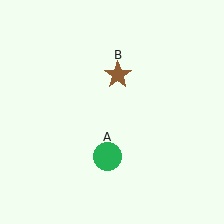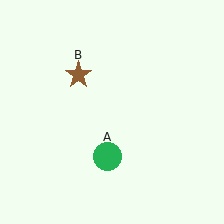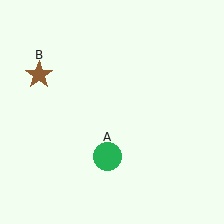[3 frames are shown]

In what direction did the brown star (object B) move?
The brown star (object B) moved left.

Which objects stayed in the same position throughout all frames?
Green circle (object A) remained stationary.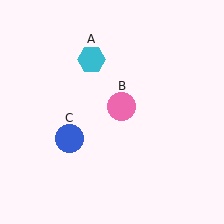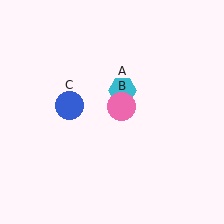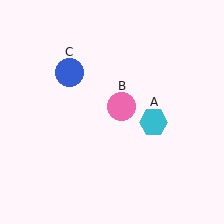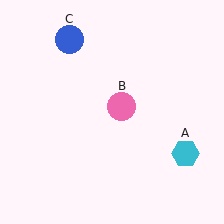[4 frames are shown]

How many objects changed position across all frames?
2 objects changed position: cyan hexagon (object A), blue circle (object C).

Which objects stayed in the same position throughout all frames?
Pink circle (object B) remained stationary.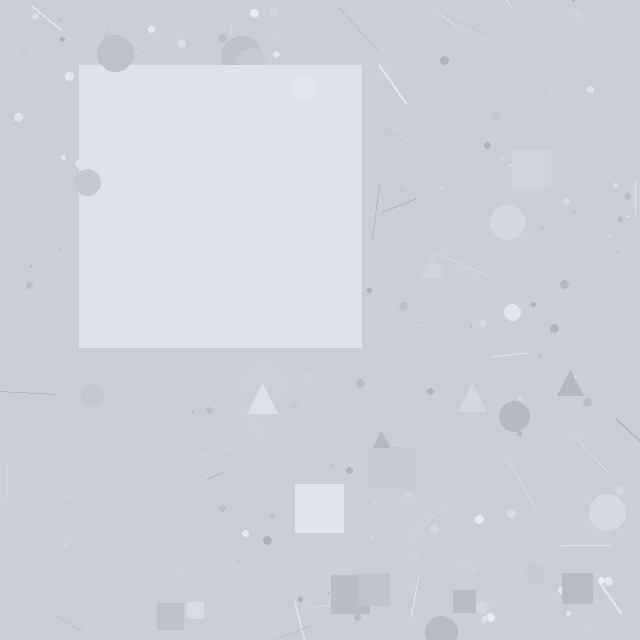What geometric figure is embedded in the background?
A square is embedded in the background.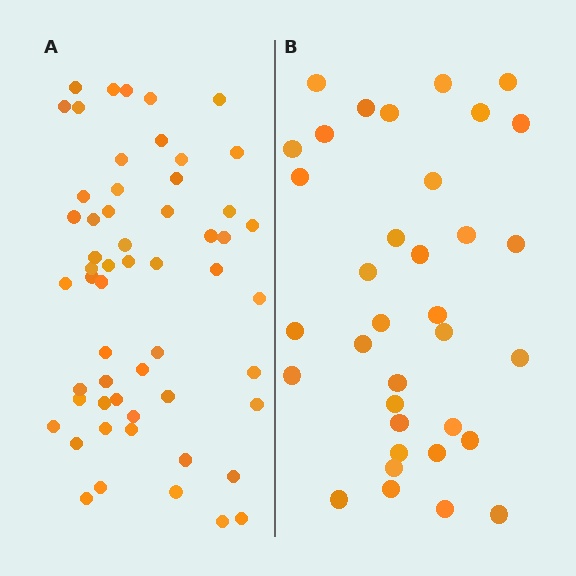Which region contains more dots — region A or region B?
Region A (the left region) has more dots.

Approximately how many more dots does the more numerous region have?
Region A has approximately 20 more dots than region B.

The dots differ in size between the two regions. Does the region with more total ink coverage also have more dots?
No. Region B has more total ink coverage because its dots are larger, but region A actually contains more individual dots. Total area can be misleading — the number of items is what matters here.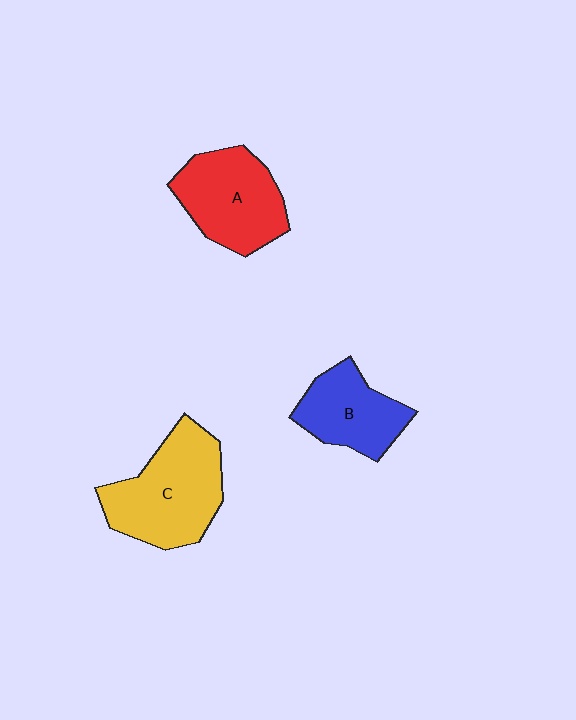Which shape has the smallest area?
Shape B (blue).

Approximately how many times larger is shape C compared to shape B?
Approximately 1.5 times.